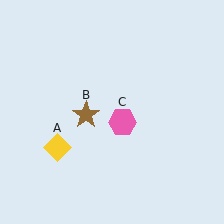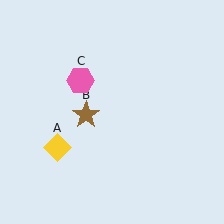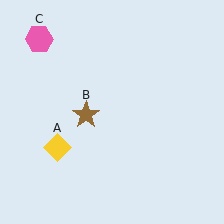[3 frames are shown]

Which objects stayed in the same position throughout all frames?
Yellow diamond (object A) and brown star (object B) remained stationary.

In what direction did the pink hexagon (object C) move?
The pink hexagon (object C) moved up and to the left.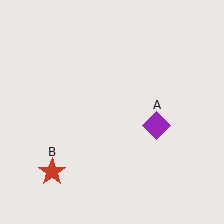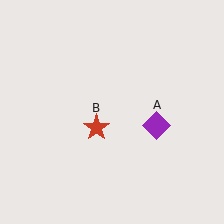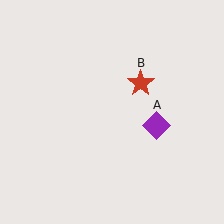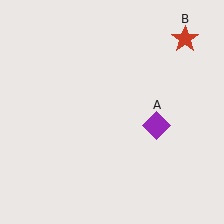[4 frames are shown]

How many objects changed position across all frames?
1 object changed position: red star (object B).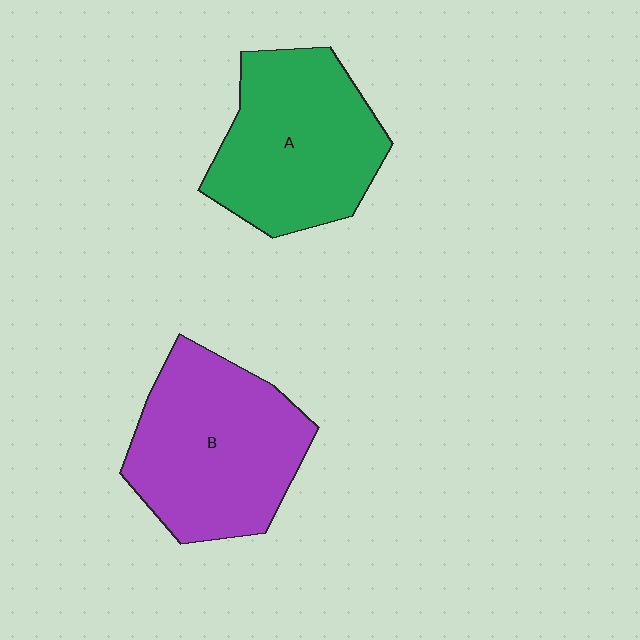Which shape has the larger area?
Shape B (purple).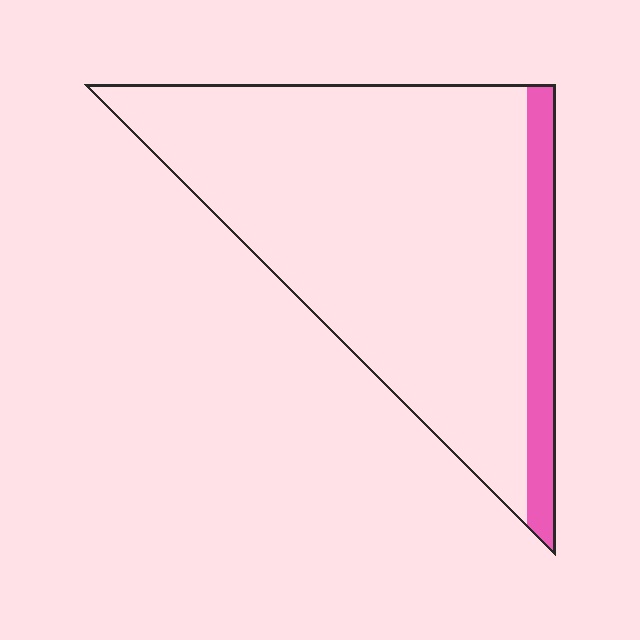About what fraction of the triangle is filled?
About one eighth (1/8).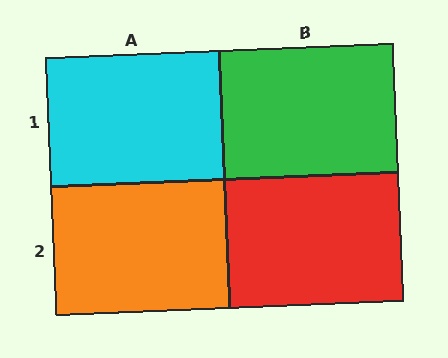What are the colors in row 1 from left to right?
Cyan, green.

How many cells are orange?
1 cell is orange.